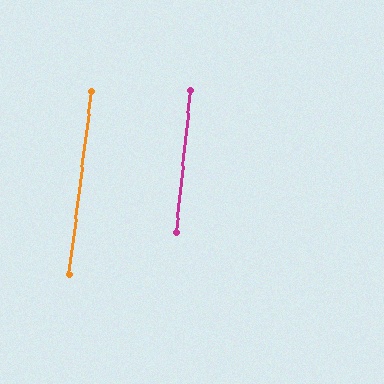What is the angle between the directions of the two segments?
Approximately 1 degree.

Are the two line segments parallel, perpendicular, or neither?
Parallel — their directions differ by only 1.5°.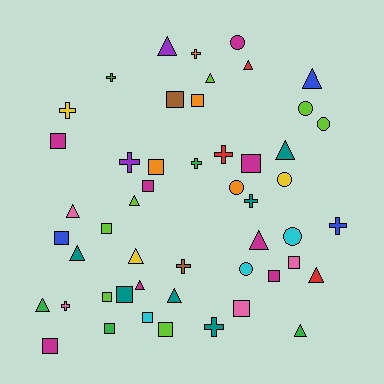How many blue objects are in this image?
There are 3 blue objects.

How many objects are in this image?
There are 50 objects.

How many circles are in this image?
There are 7 circles.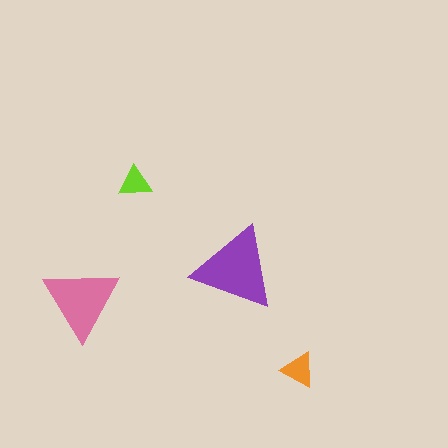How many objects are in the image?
There are 4 objects in the image.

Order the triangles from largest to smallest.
the purple one, the pink one, the orange one, the lime one.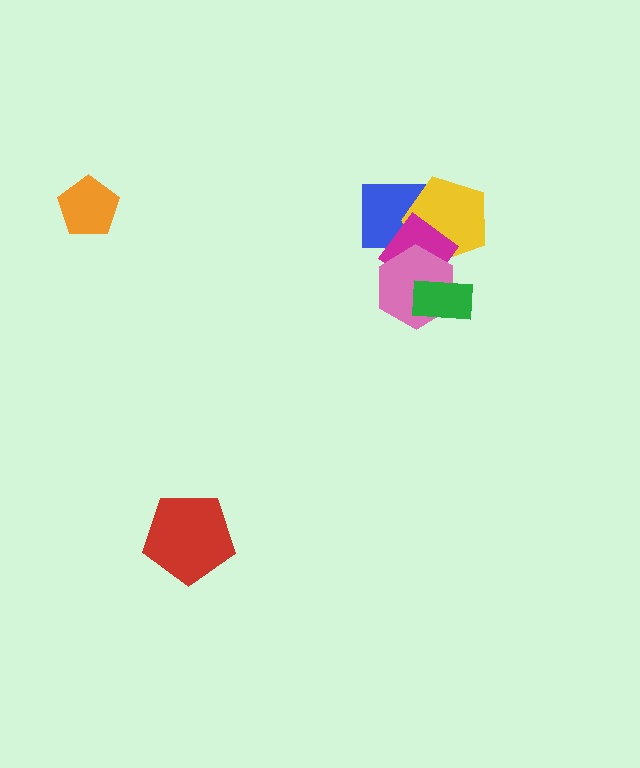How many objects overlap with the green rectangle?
2 objects overlap with the green rectangle.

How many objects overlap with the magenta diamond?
4 objects overlap with the magenta diamond.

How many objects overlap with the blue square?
2 objects overlap with the blue square.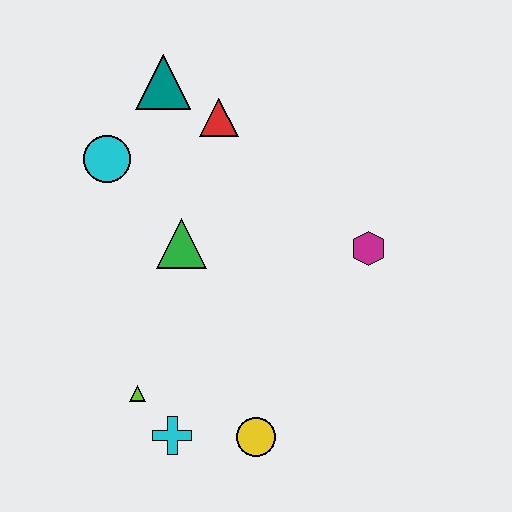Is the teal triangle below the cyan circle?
No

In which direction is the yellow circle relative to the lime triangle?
The yellow circle is to the right of the lime triangle.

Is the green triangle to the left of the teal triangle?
No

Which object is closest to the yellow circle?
The cyan cross is closest to the yellow circle.